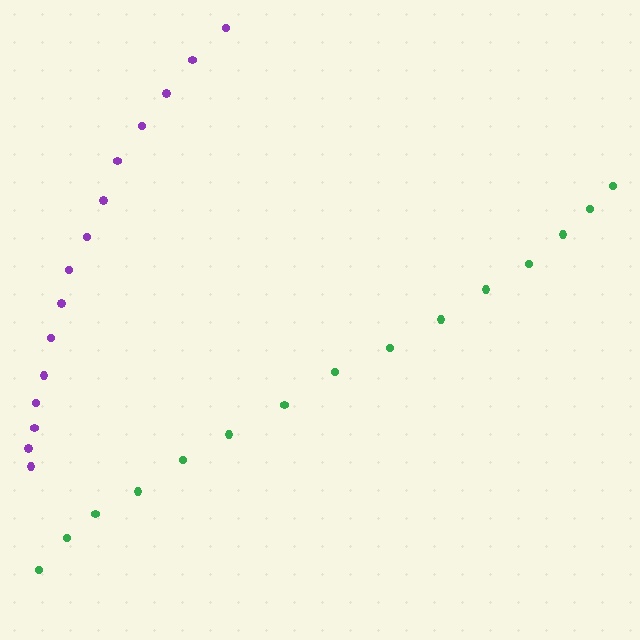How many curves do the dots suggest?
There are 2 distinct paths.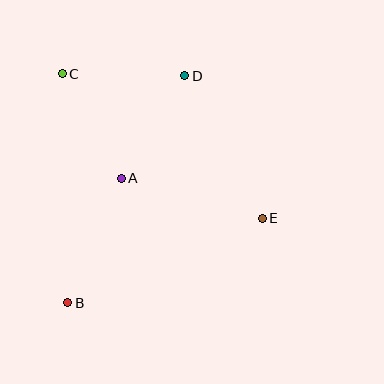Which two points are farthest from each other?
Points B and D are farthest from each other.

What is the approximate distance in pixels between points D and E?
The distance between D and E is approximately 162 pixels.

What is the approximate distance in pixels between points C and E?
The distance between C and E is approximately 247 pixels.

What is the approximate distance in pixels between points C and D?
The distance between C and D is approximately 123 pixels.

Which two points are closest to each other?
Points A and C are closest to each other.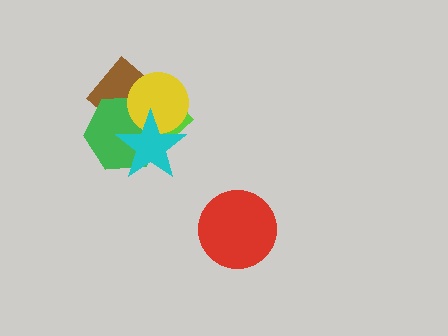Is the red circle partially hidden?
No, no other shape covers it.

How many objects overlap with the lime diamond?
4 objects overlap with the lime diamond.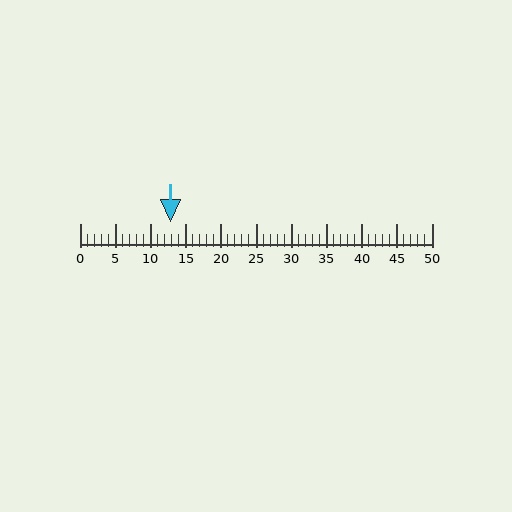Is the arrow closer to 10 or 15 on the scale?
The arrow is closer to 15.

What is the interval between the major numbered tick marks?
The major tick marks are spaced 5 units apart.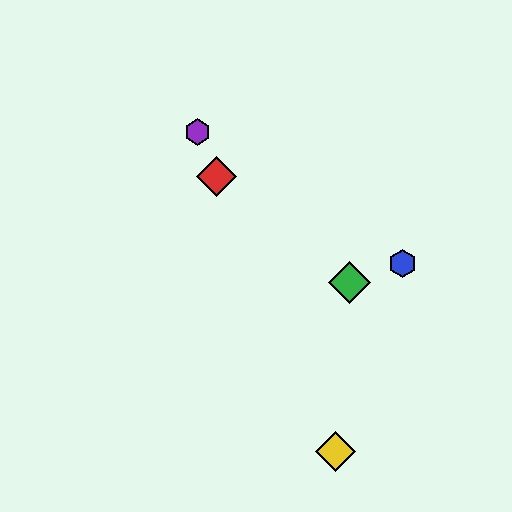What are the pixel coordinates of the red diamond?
The red diamond is at (217, 177).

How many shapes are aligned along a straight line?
3 shapes (the red diamond, the yellow diamond, the purple hexagon) are aligned along a straight line.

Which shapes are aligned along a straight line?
The red diamond, the yellow diamond, the purple hexagon are aligned along a straight line.